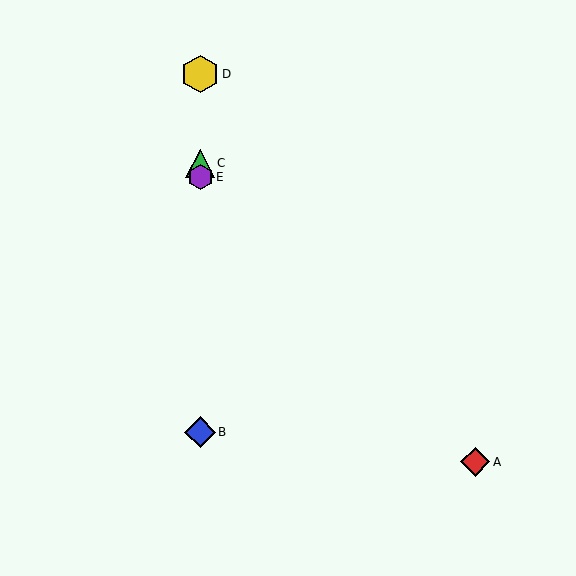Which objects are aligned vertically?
Objects B, C, D, E are aligned vertically.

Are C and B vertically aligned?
Yes, both are at x≈200.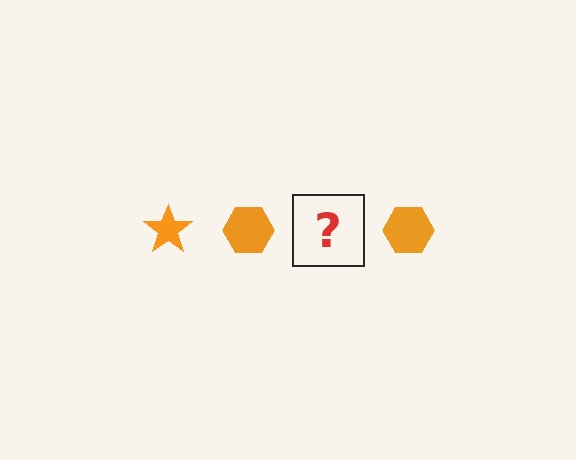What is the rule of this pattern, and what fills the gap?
The rule is that the pattern cycles through star, hexagon shapes in orange. The gap should be filled with an orange star.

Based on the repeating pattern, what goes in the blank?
The blank should be an orange star.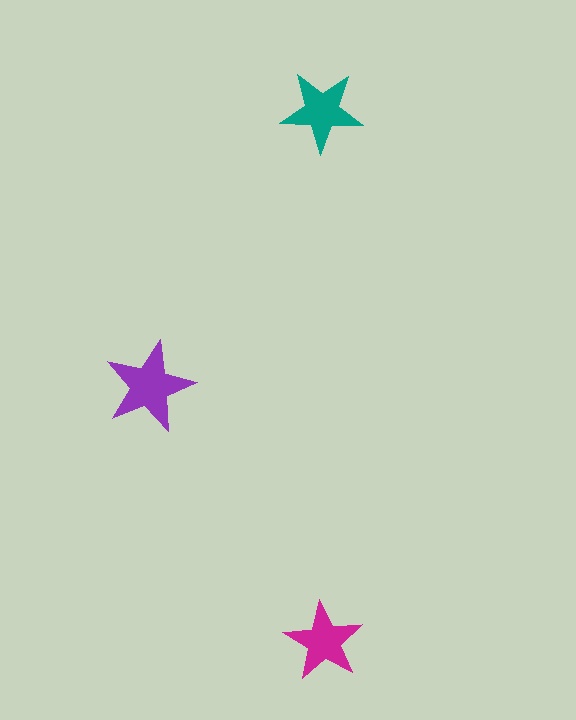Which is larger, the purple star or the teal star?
The purple one.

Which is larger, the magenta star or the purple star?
The purple one.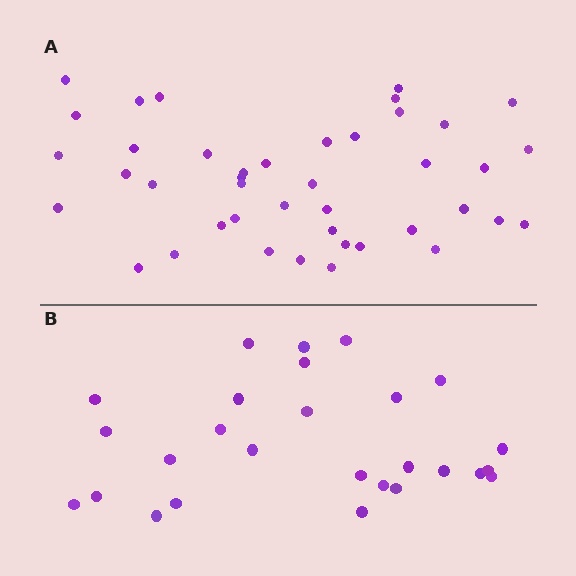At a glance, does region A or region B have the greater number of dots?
Region A (the top region) has more dots.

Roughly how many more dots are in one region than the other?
Region A has approximately 15 more dots than region B.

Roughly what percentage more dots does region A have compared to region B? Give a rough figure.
About 55% more.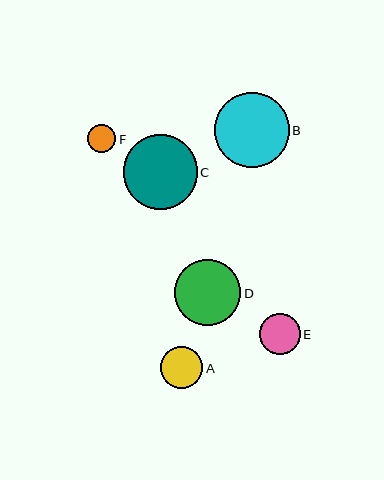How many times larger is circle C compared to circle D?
Circle C is approximately 1.1 times the size of circle D.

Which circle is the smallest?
Circle F is the smallest with a size of approximately 28 pixels.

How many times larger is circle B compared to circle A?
Circle B is approximately 1.8 times the size of circle A.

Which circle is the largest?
Circle B is the largest with a size of approximately 75 pixels.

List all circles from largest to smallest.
From largest to smallest: B, C, D, A, E, F.